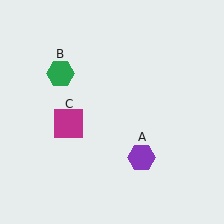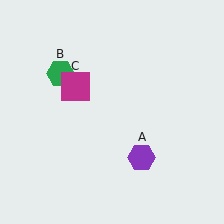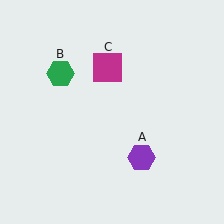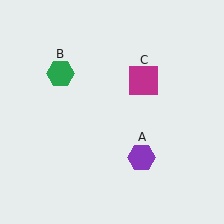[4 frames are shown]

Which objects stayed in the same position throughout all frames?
Purple hexagon (object A) and green hexagon (object B) remained stationary.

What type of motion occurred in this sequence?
The magenta square (object C) rotated clockwise around the center of the scene.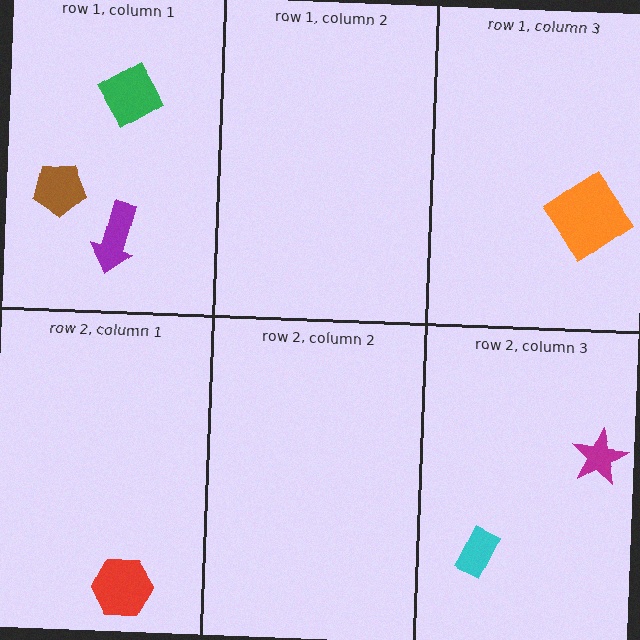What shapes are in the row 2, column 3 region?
The cyan rectangle, the magenta star.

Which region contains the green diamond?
The row 1, column 1 region.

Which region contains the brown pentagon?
The row 1, column 1 region.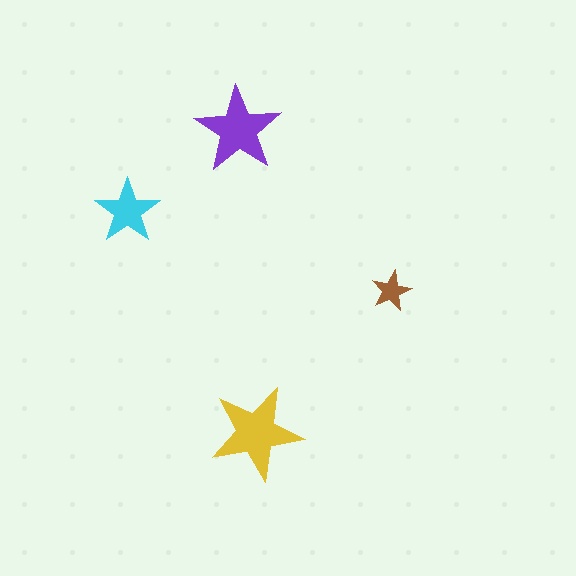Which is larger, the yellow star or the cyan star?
The yellow one.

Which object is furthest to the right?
The brown star is rightmost.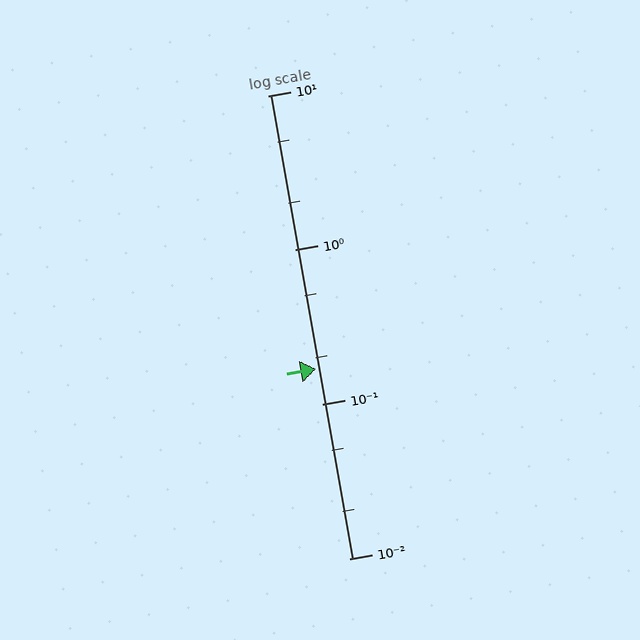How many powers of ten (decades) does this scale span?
The scale spans 3 decades, from 0.01 to 10.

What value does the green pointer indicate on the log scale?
The pointer indicates approximately 0.17.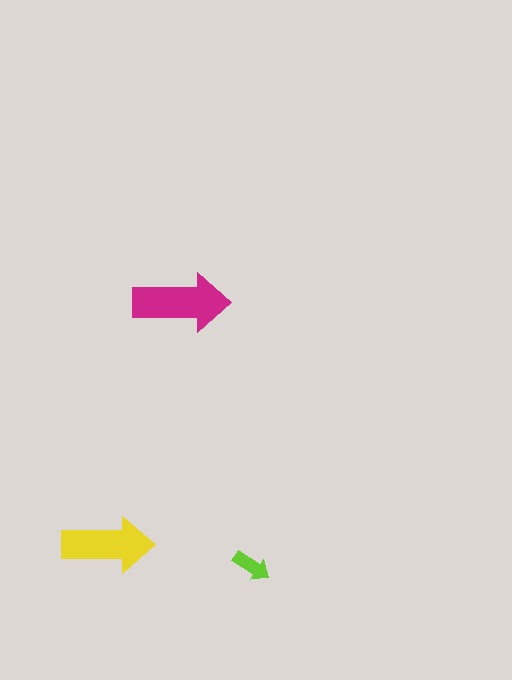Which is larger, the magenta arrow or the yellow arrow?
The magenta one.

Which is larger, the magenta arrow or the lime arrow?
The magenta one.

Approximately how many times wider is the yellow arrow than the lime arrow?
About 2.5 times wider.